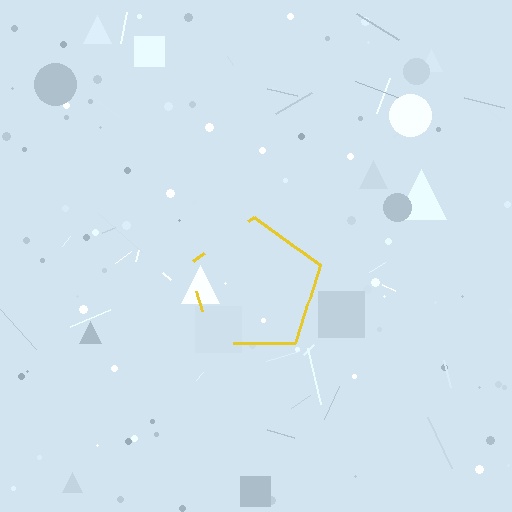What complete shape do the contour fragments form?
The contour fragments form a pentagon.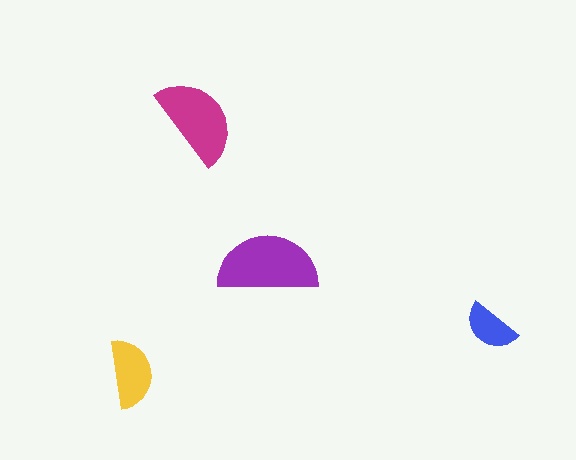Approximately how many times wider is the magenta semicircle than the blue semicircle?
About 1.5 times wider.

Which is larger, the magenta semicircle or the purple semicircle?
The purple one.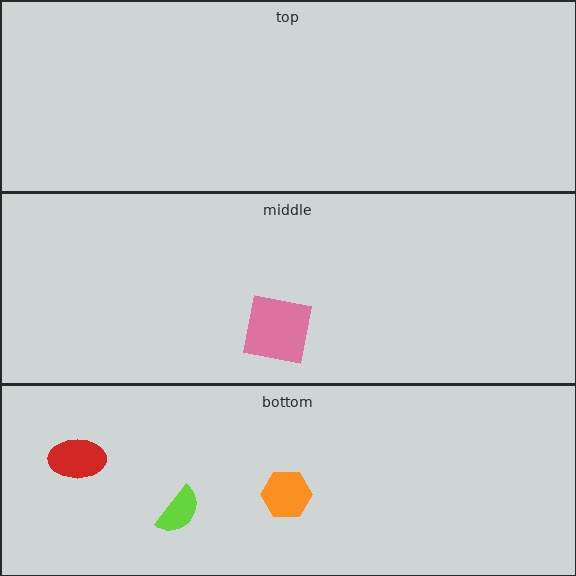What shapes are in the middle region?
The pink square.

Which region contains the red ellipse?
The bottom region.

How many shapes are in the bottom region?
3.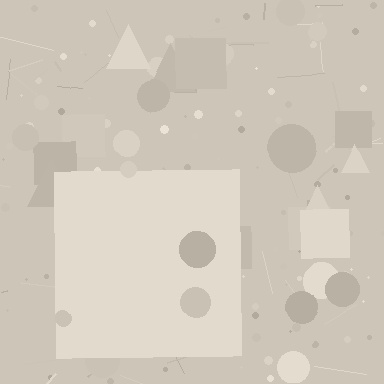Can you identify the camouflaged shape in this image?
The camouflaged shape is a square.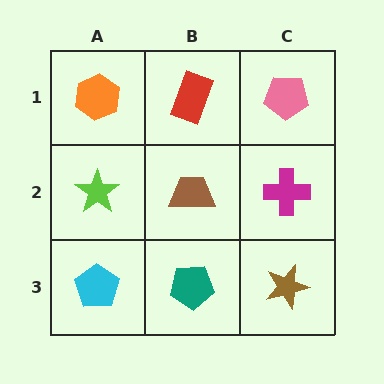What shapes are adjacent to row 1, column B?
A brown trapezoid (row 2, column B), an orange hexagon (row 1, column A), a pink pentagon (row 1, column C).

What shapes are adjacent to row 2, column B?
A red rectangle (row 1, column B), a teal pentagon (row 3, column B), a lime star (row 2, column A), a magenta cross (row 2, column C).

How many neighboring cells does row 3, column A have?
2.